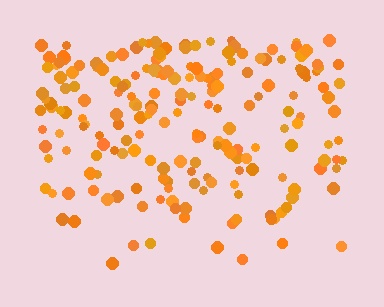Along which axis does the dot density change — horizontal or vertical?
Vertical.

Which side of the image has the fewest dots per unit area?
The bottom.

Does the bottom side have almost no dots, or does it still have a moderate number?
Still a moderate number, just noticeably fewer than the top.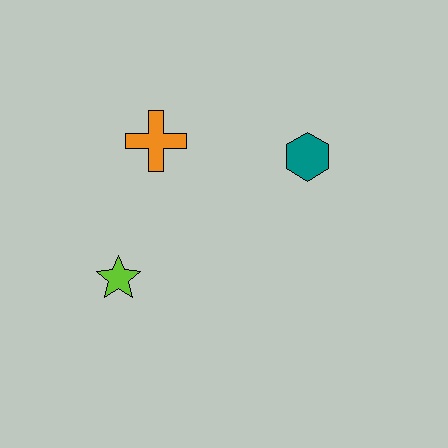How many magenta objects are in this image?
There are no magenta objects.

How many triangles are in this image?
There are no triangles.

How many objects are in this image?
There are 3 objects.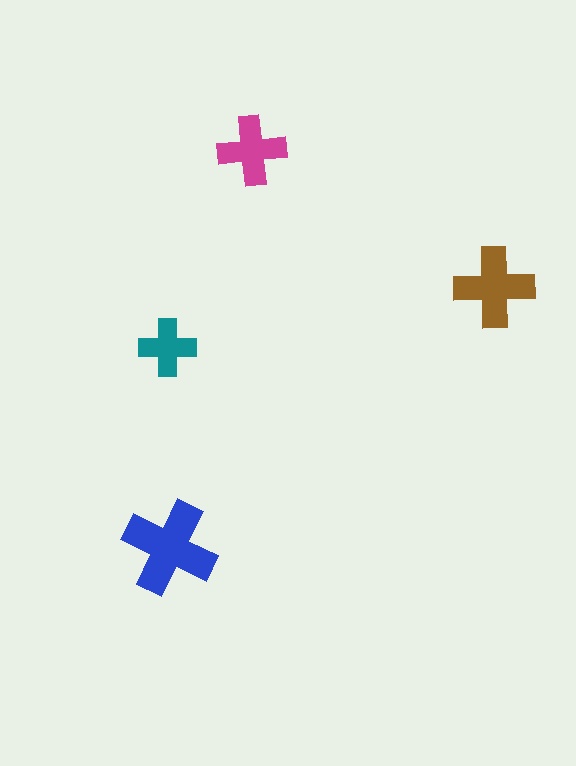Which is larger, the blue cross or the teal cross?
The blue one.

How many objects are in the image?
There are 4 objects in the image.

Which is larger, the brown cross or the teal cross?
The brown one.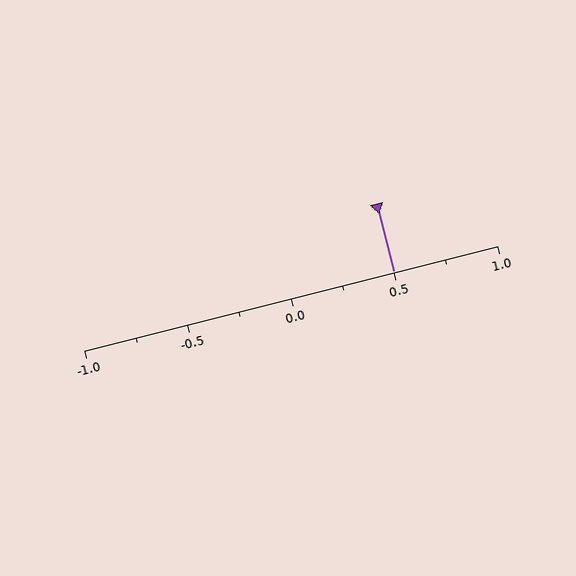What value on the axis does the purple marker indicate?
The marker indicates approximately 0.5.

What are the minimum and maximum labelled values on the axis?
The axis runs from -1.0 to 1.0.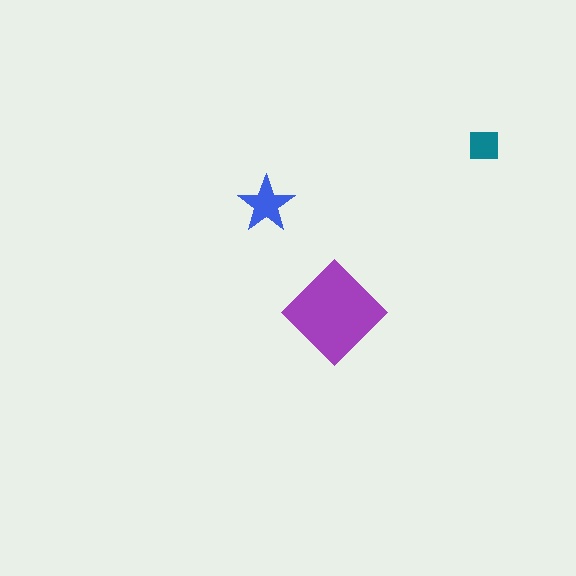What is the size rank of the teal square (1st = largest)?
3rd.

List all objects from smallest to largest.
The teal square, the blue star, the purple diamond.